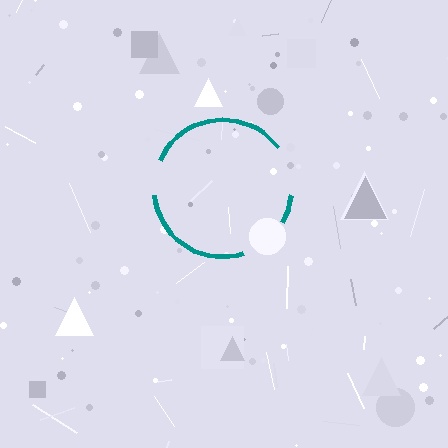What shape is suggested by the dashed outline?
The dashed outline suggests a circle.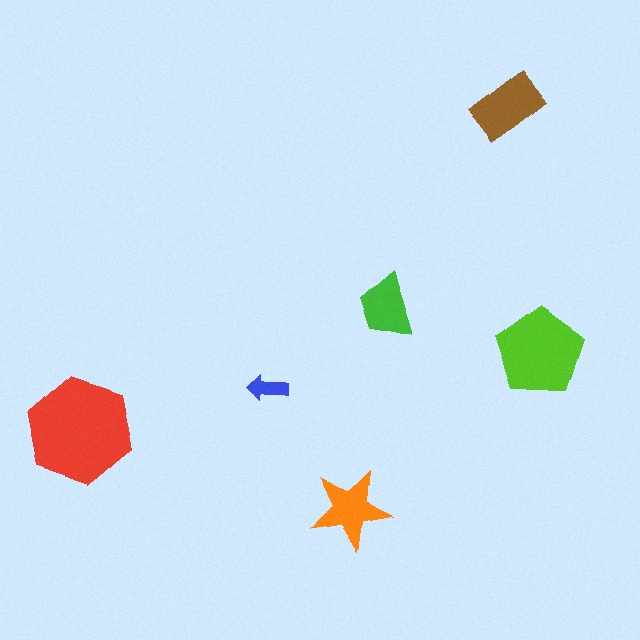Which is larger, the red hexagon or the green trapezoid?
The red hexagon.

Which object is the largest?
The red hexagon.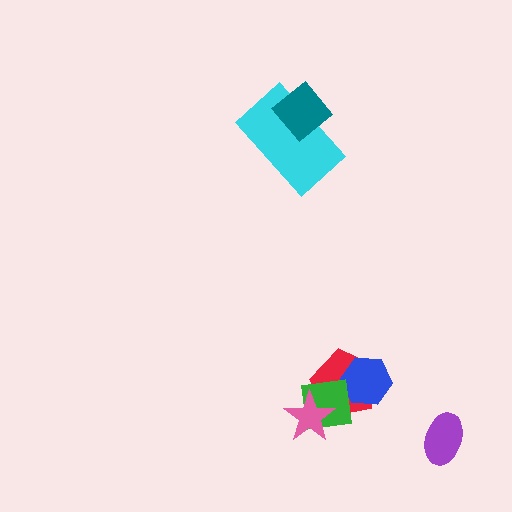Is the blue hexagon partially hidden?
Yes, it is partially covered by another shape.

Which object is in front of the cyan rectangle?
The teal diamond is in front of the cyan rectangle.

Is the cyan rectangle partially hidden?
Yes, it is partially covered by another shape.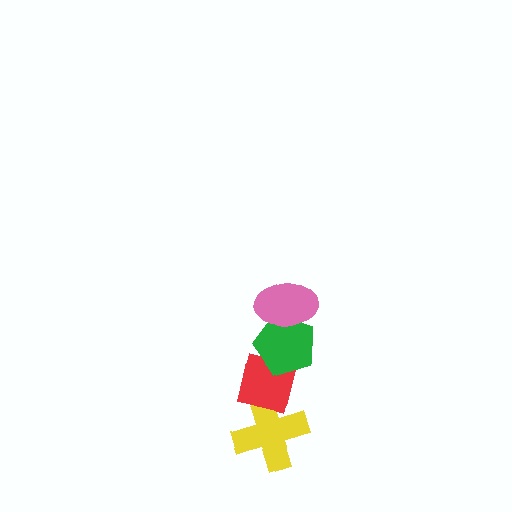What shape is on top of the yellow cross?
The red square is on top of the yellow cross.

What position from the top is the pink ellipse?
The pink ellipse is 1st from the top.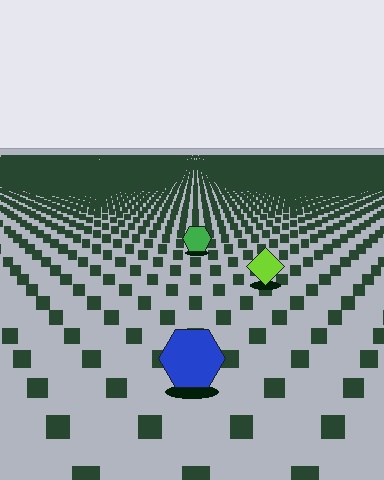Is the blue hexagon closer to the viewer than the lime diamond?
Yes. The blue hexagon is closer — you can tell from the texture gradient: the ground texture is coarser near it.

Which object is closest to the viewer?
The blue hexagon is closest. The texture marks near it are larger and more spread out.